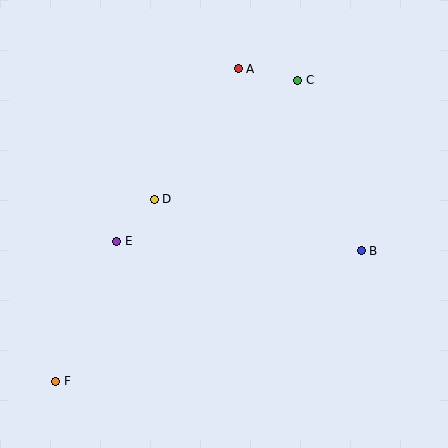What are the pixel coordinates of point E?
Point E is at (117, 241).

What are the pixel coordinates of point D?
Point D is at (154, 199).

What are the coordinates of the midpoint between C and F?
The midpoint between C and F is at (177, 231).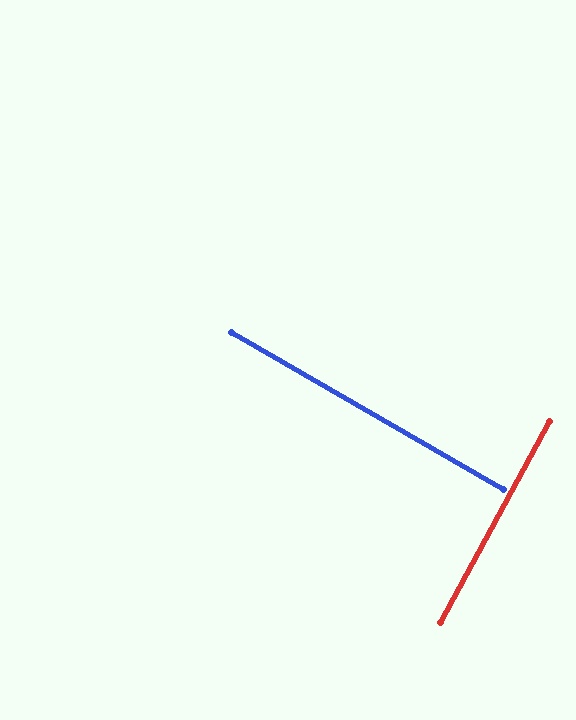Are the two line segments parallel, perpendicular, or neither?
Perpendicular — they meet at approximately 88°.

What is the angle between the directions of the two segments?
Approximately 88 degrees.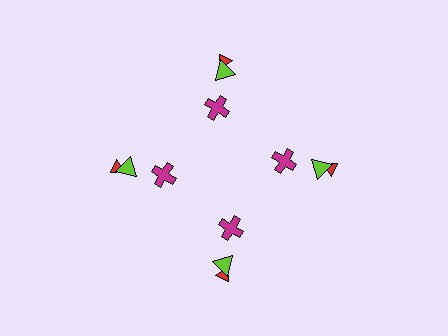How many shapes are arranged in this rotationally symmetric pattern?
There are 12 shapes, arranged in 4 groups of 3.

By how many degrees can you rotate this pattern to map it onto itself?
The pattern maps onto itself every 90 degrees of rotation.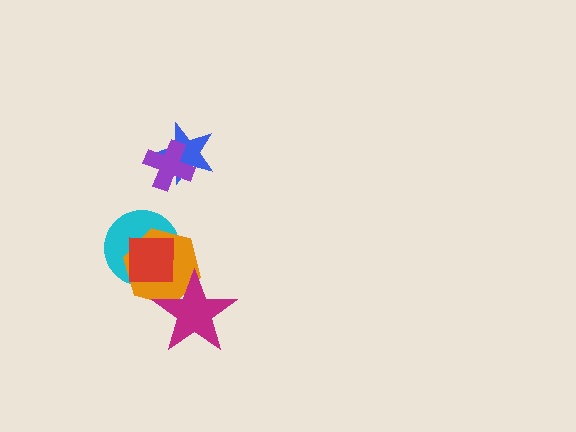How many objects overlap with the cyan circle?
2 objects overlap with the cyan circle.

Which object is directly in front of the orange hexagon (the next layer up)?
The red square is directly in front of the orange hexagon.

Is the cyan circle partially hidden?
Yes, it is partially covered by another shape.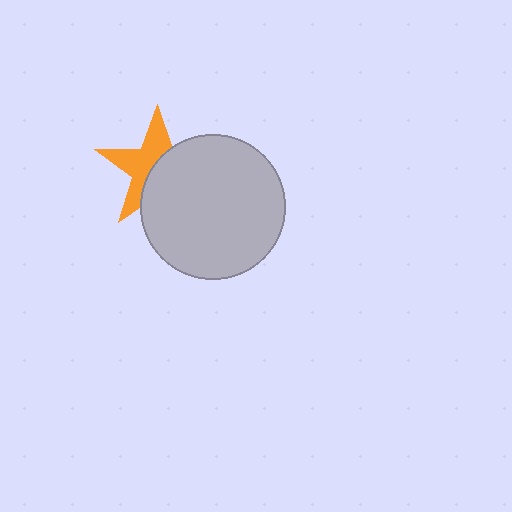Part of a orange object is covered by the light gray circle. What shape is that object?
It is a star.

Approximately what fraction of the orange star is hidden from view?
Roughly 50% of the orange star is hidden behind the light gray circle.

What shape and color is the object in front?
The object in front is a light gray circle.